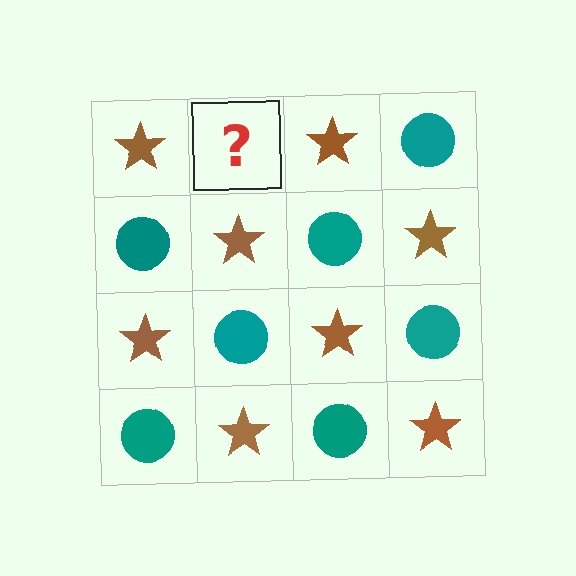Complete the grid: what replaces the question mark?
The question mark should be replaced with a teal circle.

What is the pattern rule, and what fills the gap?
The rule is that it alternates brown star and teal circle in a checkerboard pattern. The gap should be filled with a teal circle.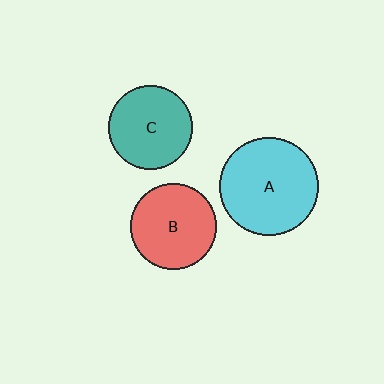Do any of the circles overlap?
No, none of the circles overlap.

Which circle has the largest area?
Circle A (cyan).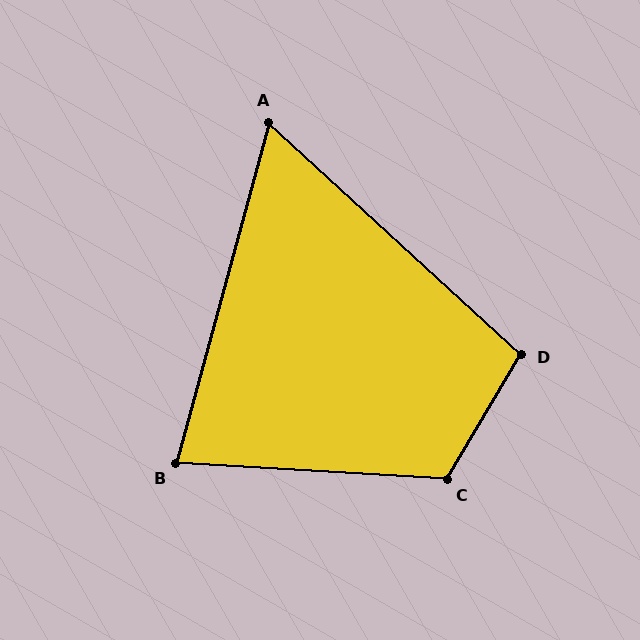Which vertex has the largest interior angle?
C, at approximately 117 degrees.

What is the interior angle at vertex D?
Approximately 102 degrees (obtuse).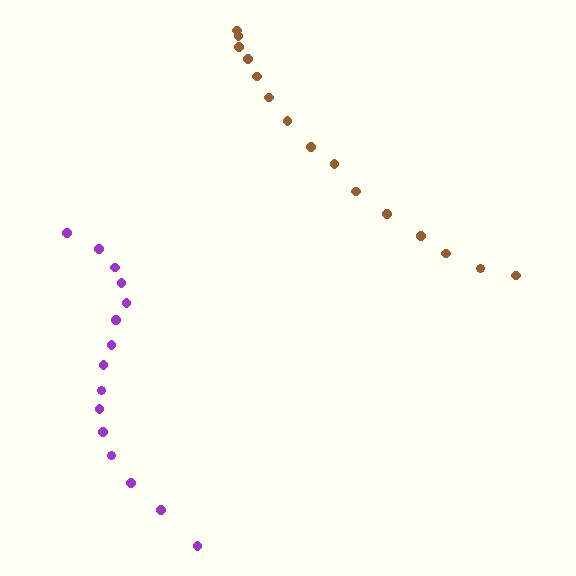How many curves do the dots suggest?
There are 2 distinct paths.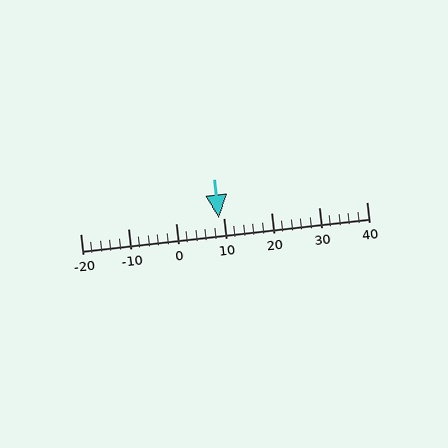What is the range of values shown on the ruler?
The ruler shows values from -20 to 40.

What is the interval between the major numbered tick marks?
The major tick marks are spaced 10 units apart.